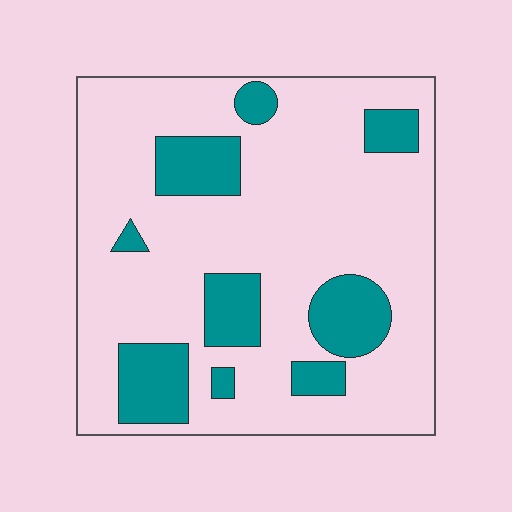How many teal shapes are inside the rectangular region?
9.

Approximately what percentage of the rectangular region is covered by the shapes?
Approximately 20%.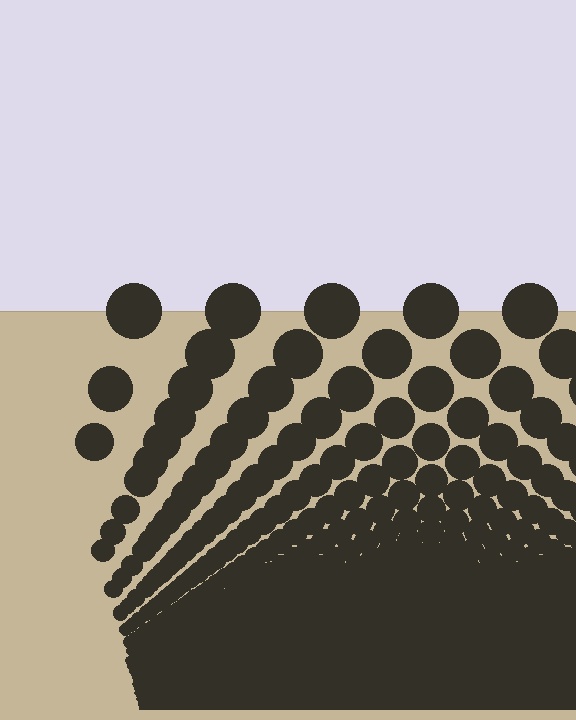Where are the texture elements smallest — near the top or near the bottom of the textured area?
Near the bottom.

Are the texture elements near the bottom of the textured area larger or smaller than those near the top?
Smaller. The gradient is inverted — elements near the bottom are smaller and denser.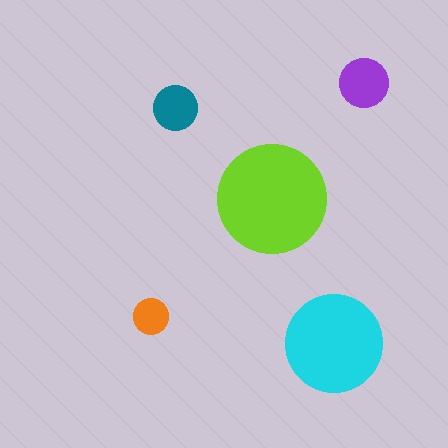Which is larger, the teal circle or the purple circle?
The purple one.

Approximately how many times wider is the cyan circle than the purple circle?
About 2 times wider.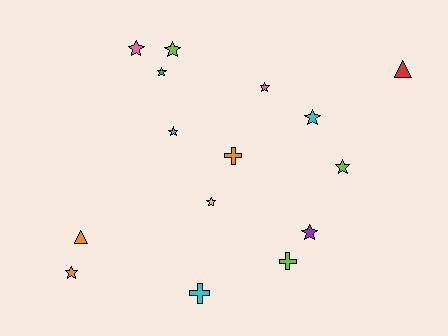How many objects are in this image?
There are 15 objects.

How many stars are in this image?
There are 10 stars.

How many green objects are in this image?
There is 1 green object.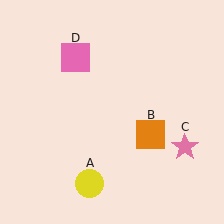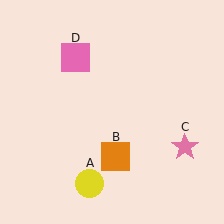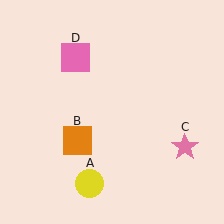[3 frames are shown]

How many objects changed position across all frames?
1 object changed position: orange square (object B).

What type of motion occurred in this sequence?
The orange square (object B) rotated clockwise around the center of the scene.